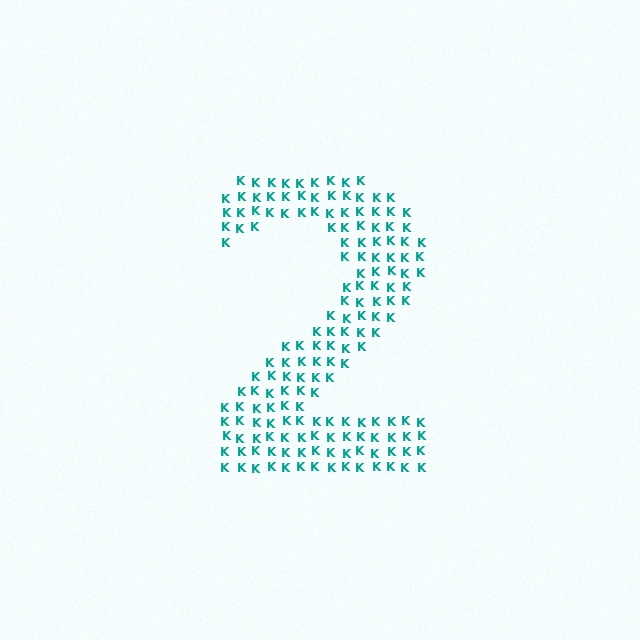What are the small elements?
The small elements are letter K's.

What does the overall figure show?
The overall figure shows the digit 2.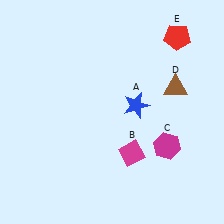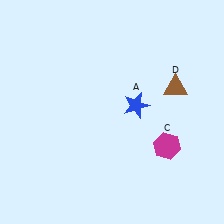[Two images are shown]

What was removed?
The red pentagon (E), the magenta diamond (B) were removed in Image 2.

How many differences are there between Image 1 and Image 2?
There are 2 differences between the two images.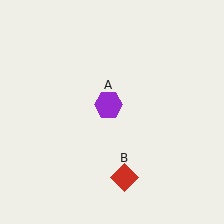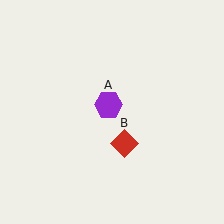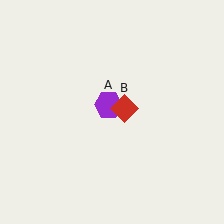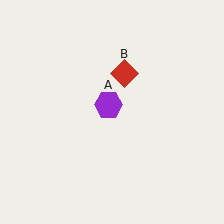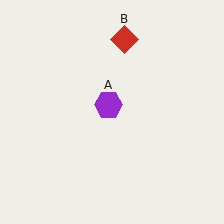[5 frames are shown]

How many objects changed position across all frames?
1 object changed position: red diamond (object B).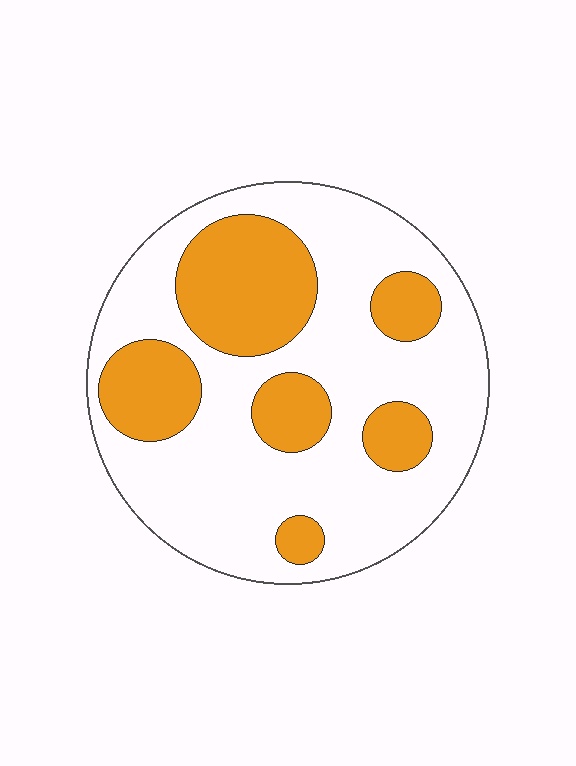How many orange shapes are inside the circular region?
6.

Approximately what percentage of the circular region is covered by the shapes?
Approximately 30%.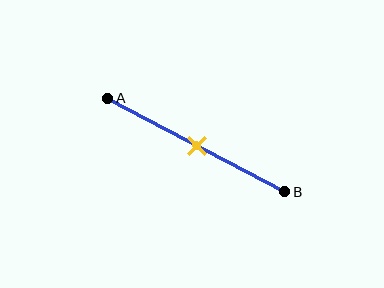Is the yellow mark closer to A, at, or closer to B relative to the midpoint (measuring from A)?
The yellow mark is approximately at the midpoint of segment AB.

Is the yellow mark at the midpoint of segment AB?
Yes, the mark is approximately at the midpoint.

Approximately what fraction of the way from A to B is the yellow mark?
The yellow mark is approximately 50% of the way from A to B.